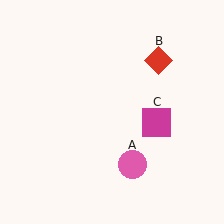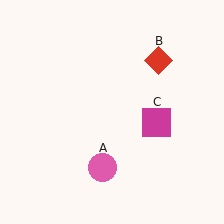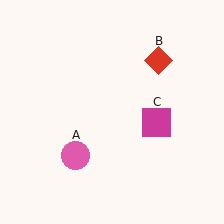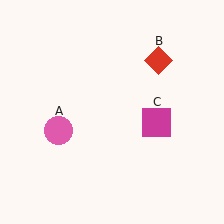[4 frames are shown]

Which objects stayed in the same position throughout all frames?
Red diamond (object B) and magenta square (object C) remained stationary.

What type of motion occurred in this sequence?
The pink circle (object A) rotated clockwise around the center of the scene.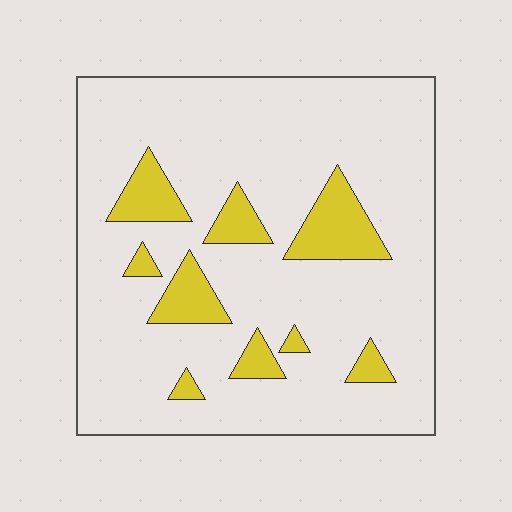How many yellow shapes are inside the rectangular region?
9.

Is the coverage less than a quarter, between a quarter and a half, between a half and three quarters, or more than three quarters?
Less than a quarter.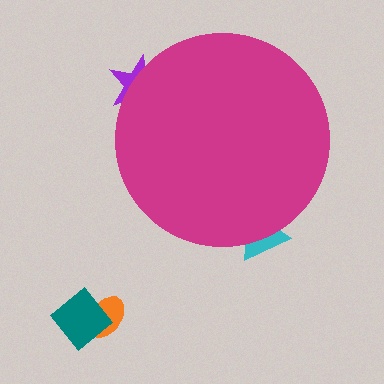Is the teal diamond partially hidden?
No, the teal diamond is fully visible.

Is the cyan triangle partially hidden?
Yes, the cyan triangle is partially hidden behind the magenta circle.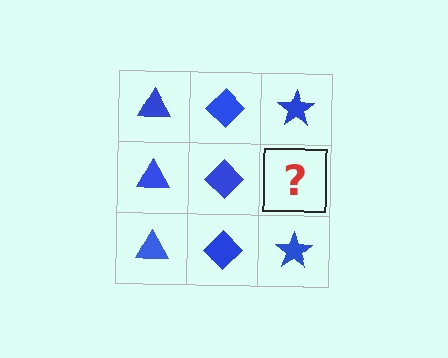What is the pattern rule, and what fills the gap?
The rule is that each column has a consistent shape. The gap should be filled with a blue star.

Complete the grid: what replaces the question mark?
The question mark should be replaced with a blue star.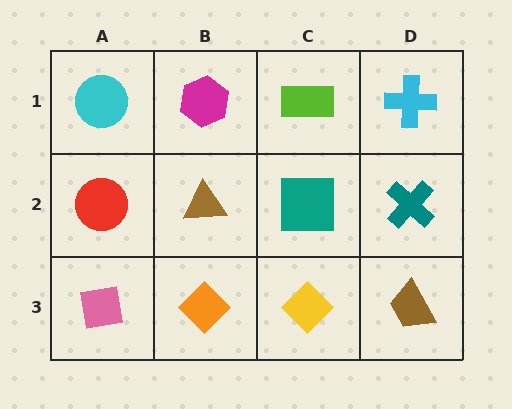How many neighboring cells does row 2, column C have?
4.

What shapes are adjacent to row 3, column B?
A brown triangle (row 2, column B), a pink square (row 3, column A), a yellow diamond (row 3, column C).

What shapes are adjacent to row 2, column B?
A magenta hexagon (row 1, column B), an orange diamond (row 3, column B), a red circle (row 2, column A), a teal square (row 2, column C).